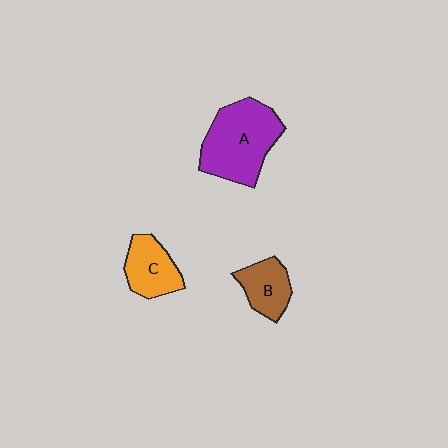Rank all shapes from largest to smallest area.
From largest to smallest: A (purple), C (orange), B (brown).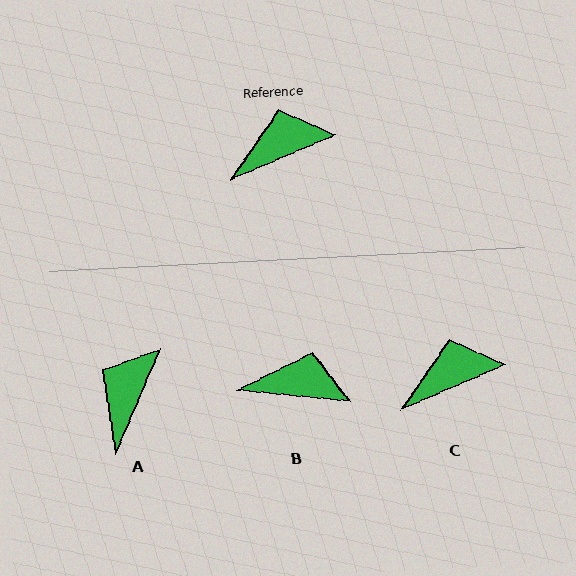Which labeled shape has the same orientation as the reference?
C.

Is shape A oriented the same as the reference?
No, it is off by about 44 degrees.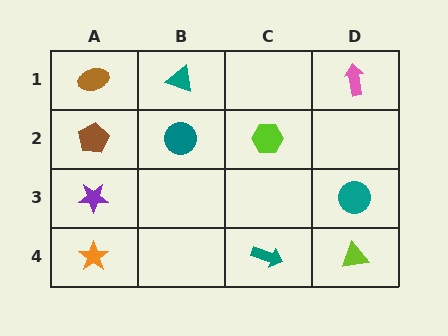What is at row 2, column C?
A lime hexagon.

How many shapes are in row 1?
3 shapes.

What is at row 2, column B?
A teal circle.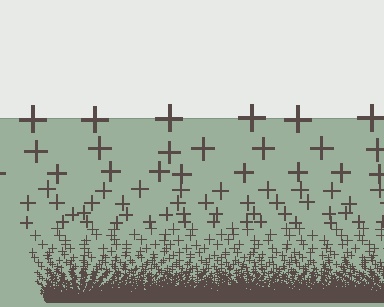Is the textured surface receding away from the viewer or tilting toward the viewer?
The surface appears to tilt toward the viewer. Texture elements get larger and sparser toward the top.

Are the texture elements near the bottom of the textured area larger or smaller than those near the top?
Smaller. The gradient is inverted — elements near the bottom are smaller and denser.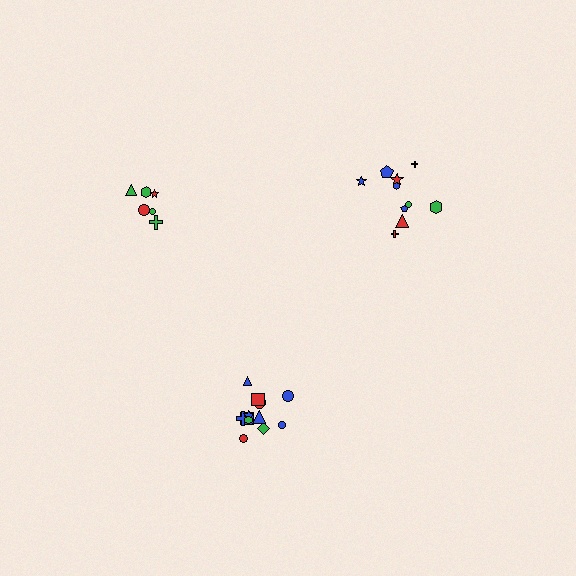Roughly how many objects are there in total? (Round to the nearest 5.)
Roughly 30 objects in total.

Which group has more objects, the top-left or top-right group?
The top-right group.